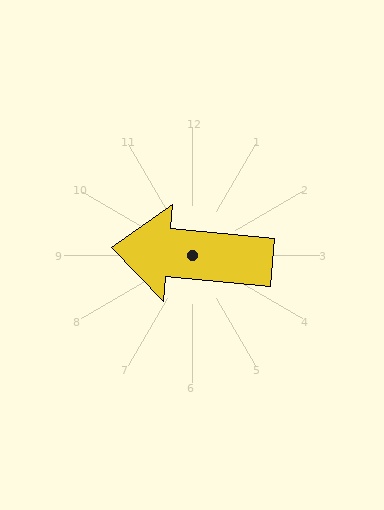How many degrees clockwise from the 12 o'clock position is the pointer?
Approximately 275 degrees.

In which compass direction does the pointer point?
West.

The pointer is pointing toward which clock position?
Roughly 9 o'clock.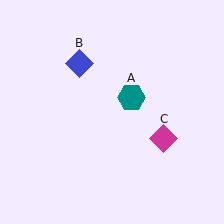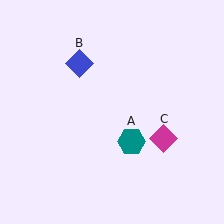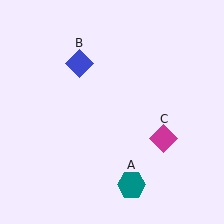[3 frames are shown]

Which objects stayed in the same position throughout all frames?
Blue diamond (object B) and magenta diamond (object C) remained stationary.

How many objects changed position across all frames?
1 object changed position: teal hexagon (object A).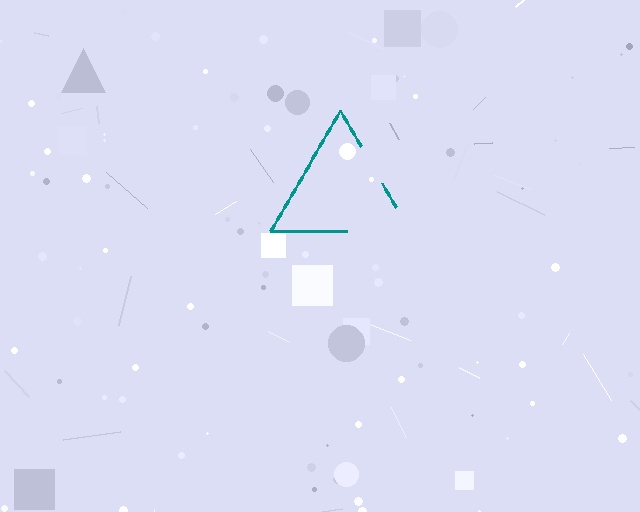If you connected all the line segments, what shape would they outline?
They would outline a triangle.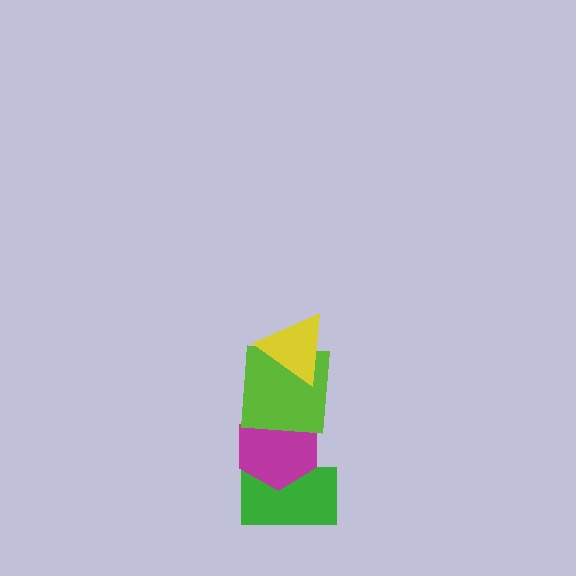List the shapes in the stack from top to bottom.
From top to bottom: the yellow triangle, the lime square, the magenta hexagon, the green rectangle.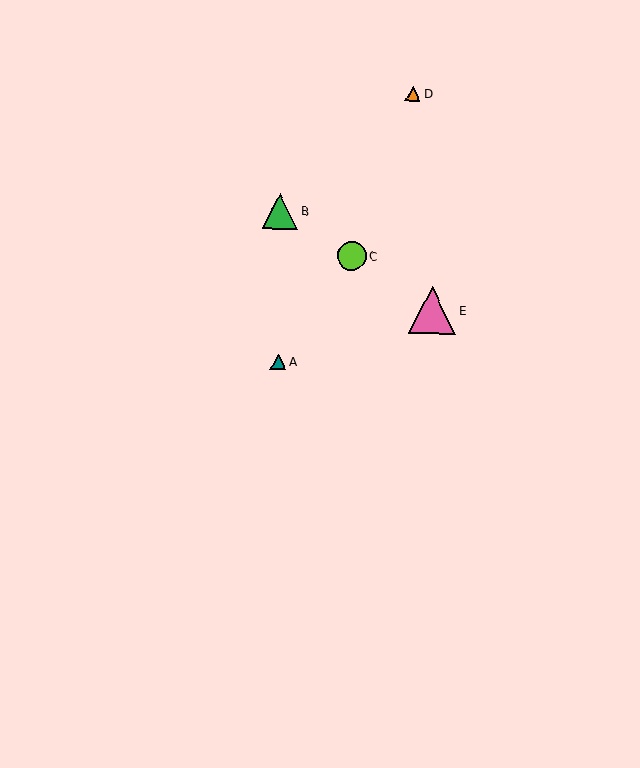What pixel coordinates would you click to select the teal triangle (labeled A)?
Click at (278, 362) to select the teal triangle A.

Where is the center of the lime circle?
The center of the lime circle is at (352, 256).